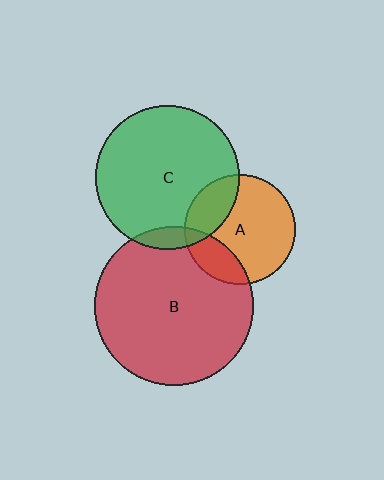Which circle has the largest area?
Circle B (red).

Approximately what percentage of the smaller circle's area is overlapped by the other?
Approximately 10%.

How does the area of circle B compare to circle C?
Approximately 1.2 times.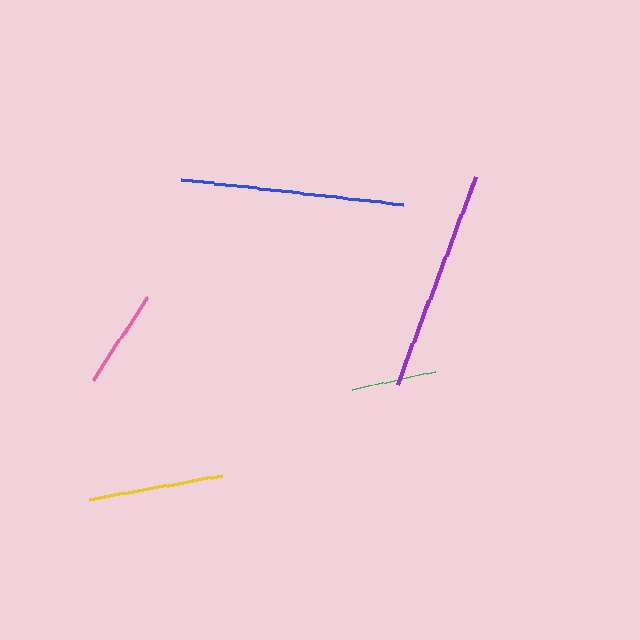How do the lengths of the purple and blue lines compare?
The purple and blue lines are approximately the same length.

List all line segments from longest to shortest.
From longest to shortest: purple, blue, yellow, pink, green.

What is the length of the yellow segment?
The yellow segment is approximately 136 pixels long.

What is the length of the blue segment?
The blue segment is approximately 223 pixels long.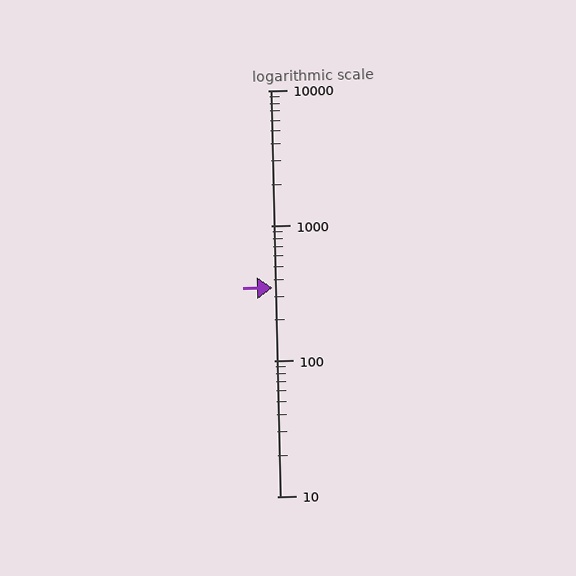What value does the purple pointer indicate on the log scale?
The pointer indicates approximately 350.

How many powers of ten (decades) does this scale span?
The scale spans 3 decades, from 10 to 10000.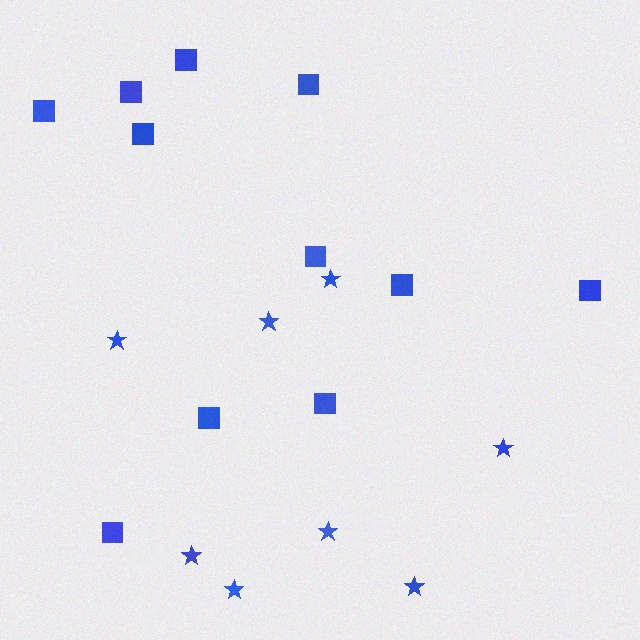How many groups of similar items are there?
There are 2 groups: one group of squares (11) and one group of stars (8).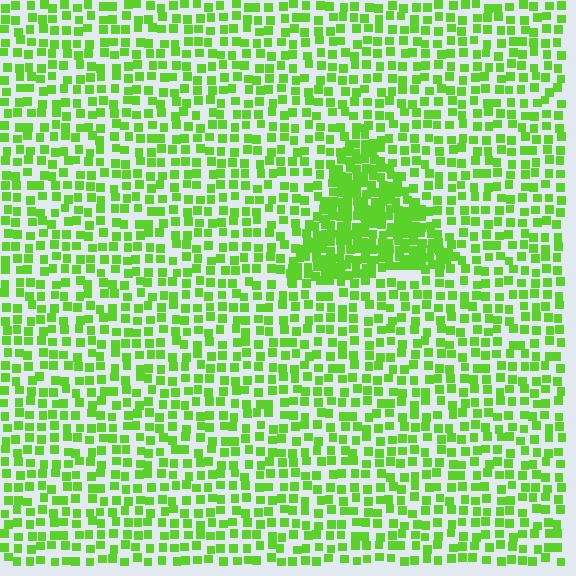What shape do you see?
I see a triangle.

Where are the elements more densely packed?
The elements are more densely packed inside the triangle boundary.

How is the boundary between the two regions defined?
The boundary is defined by a change in element density (approximately 2.2x ratio). All elements are the same color, size, and shape.